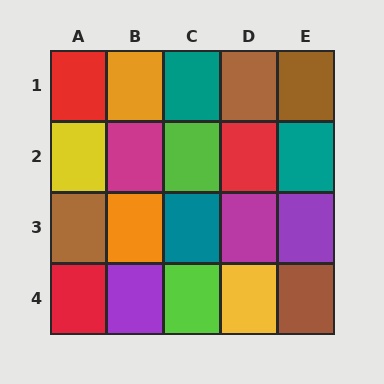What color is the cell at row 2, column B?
Magenta.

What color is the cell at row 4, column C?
Lime.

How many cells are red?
3 cells are red.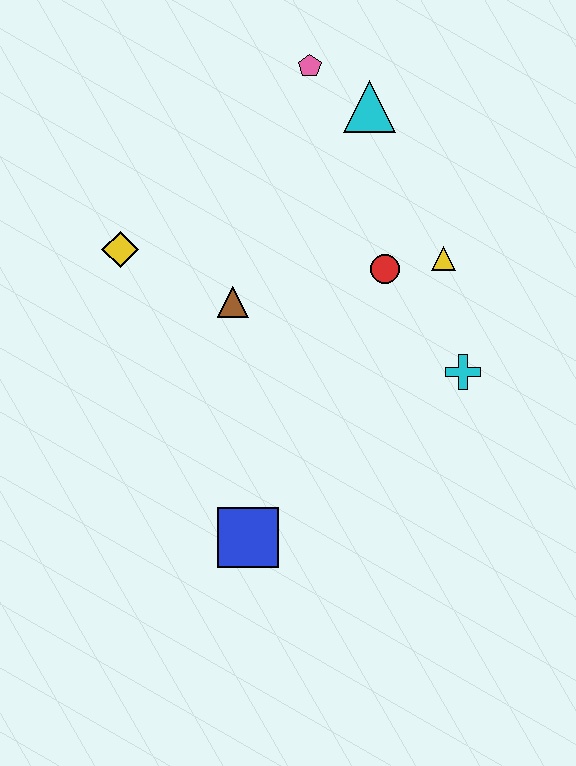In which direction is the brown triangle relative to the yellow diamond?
The brown triangle is to the right of the yellow diamond.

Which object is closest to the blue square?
The brown triangle is closest to the blue square.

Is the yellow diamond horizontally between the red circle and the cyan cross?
No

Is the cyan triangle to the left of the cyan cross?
Yes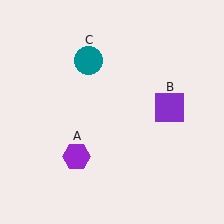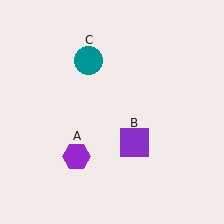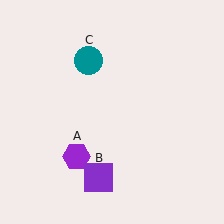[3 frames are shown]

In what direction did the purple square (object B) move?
The purple square (object B) moved down and to the left.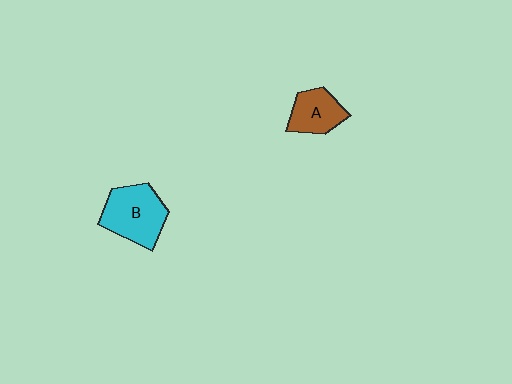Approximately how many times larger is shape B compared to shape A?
Approximately 1.5 times.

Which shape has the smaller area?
Shape A (brown).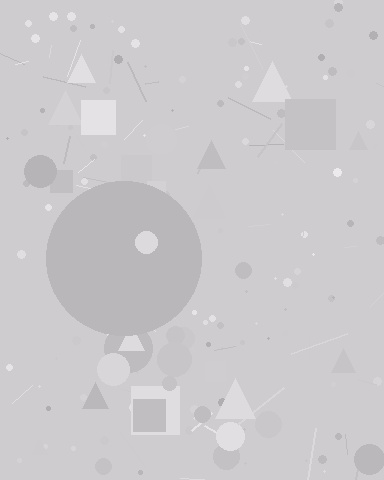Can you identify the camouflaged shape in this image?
The camouflaged shape is a circle.